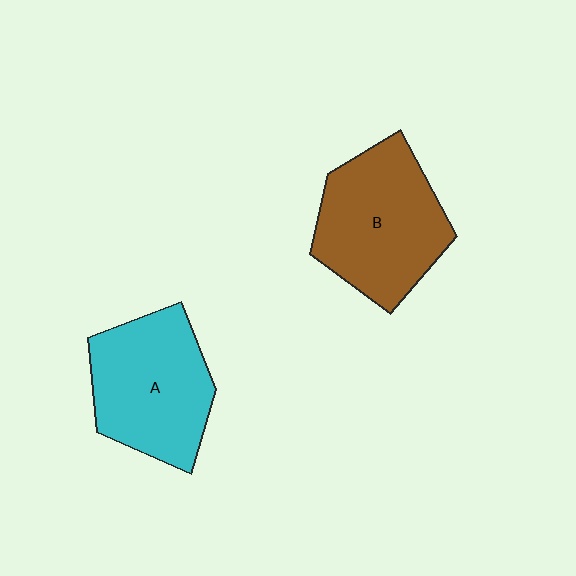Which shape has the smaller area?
Shape A (cyan).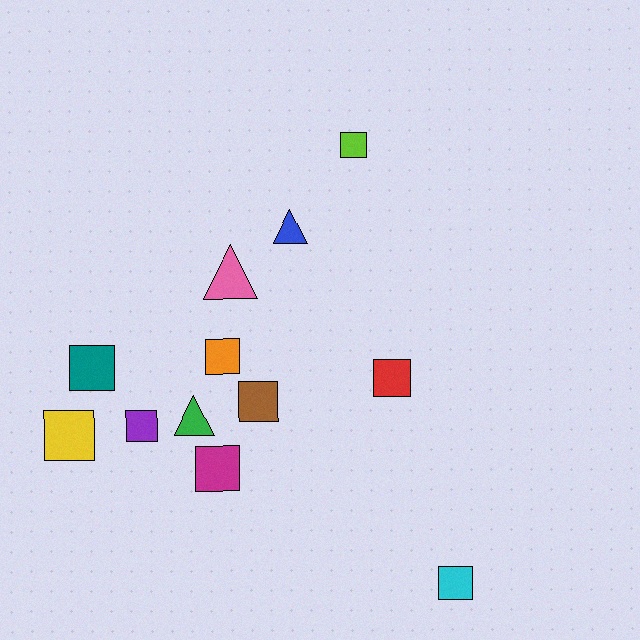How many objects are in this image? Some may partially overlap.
There are 12 objects.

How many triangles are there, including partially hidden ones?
There are 3 triangles.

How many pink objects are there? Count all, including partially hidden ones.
There is 1 pink object.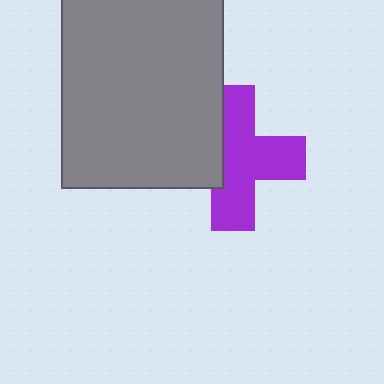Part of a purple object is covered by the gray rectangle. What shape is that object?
It is a cross.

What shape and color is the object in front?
The object in front is a gray rectangle.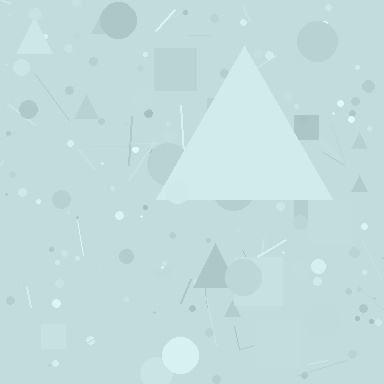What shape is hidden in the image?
A triangle is hidden in the image.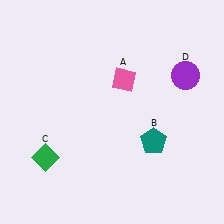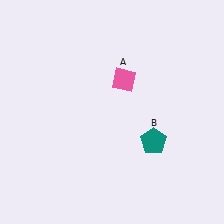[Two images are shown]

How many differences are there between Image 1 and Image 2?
There are 2 differences between the two images.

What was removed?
The green diamond (C), the purple circle (D) were removed in Image 2.